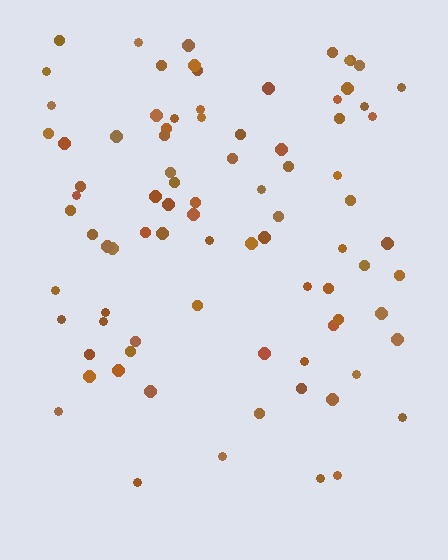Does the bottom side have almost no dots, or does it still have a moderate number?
Still a moderate number, just noticeably fewer than the top.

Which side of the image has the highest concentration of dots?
The top.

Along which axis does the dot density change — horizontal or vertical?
Vertical.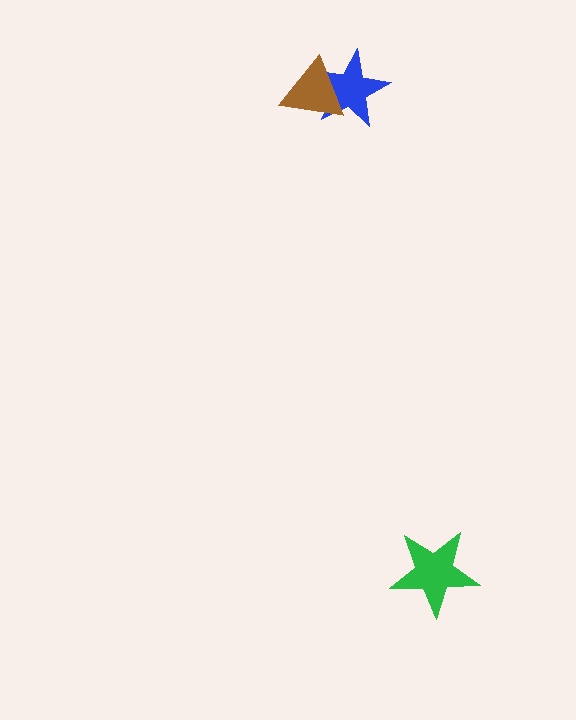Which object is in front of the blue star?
The brown triangle is in front of the blue star.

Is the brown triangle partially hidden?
No, no other shape covers it.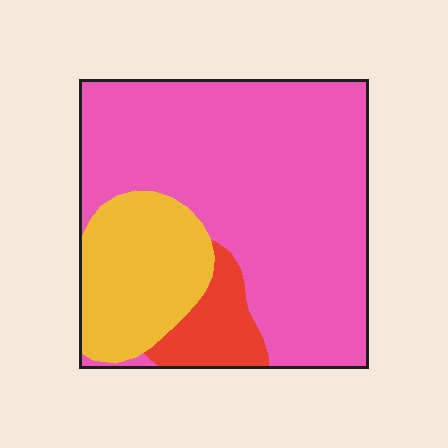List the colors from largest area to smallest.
From largest to smallest: pink, yellow, red.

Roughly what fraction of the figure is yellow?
Yellow covers about 20% of the figure.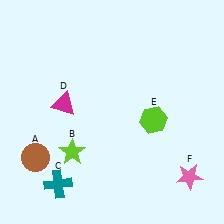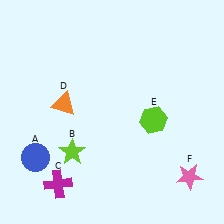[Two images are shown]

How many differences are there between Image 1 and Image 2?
There are 3 differences between the two images.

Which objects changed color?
A changed from brown to blue. C changed from teal to magenta. D changed from magenta to orange.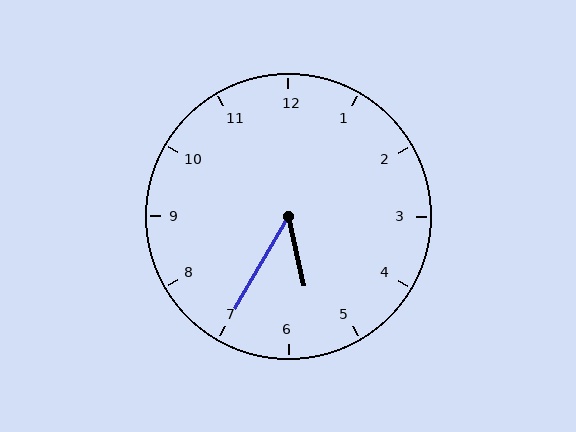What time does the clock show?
5:35.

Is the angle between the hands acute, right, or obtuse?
It is acute.